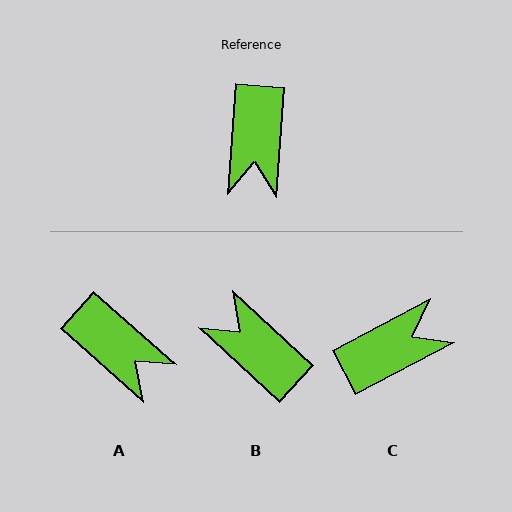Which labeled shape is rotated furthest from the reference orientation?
B, about 128 degrees away.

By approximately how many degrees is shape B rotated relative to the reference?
Approximately 128 degrees clockwise.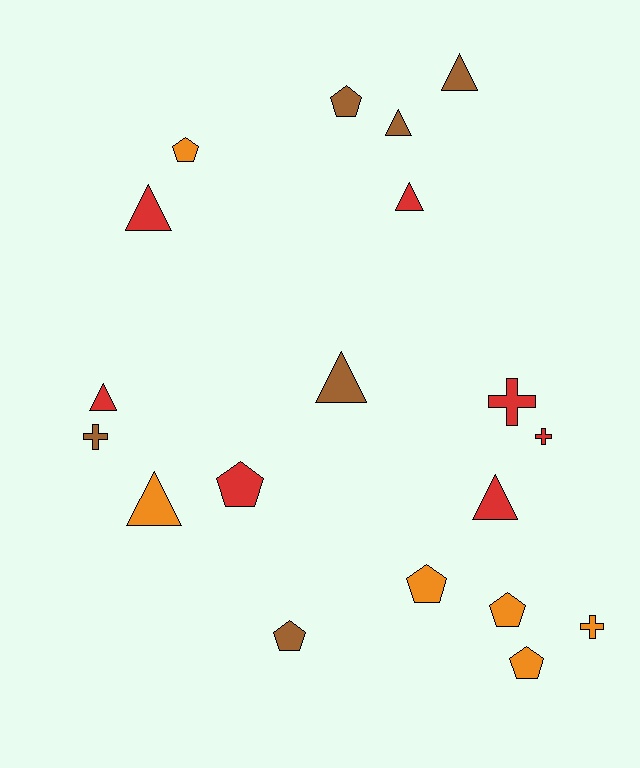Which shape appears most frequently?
Triangle, with 8 objects.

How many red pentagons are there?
There is 1 red pentagon.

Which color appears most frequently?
Red, with 7 objects.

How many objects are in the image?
There are 19 objects.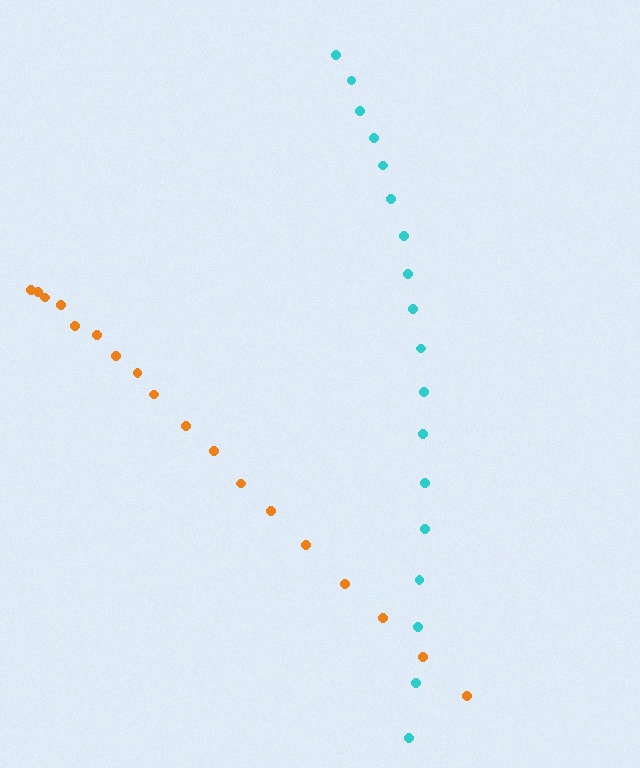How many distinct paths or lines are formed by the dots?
There are 2 distinct paths.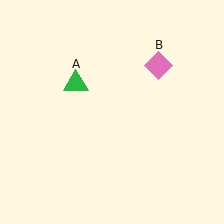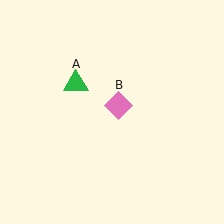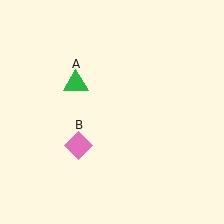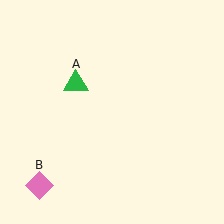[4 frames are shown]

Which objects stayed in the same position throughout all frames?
Green triangle (object A) remained stationary.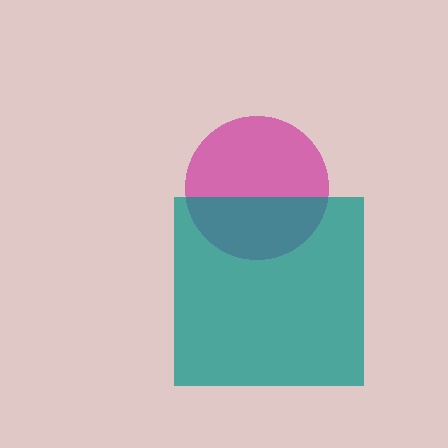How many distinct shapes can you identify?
There are 2 distinct shapes: a magenta circle, a teal square.